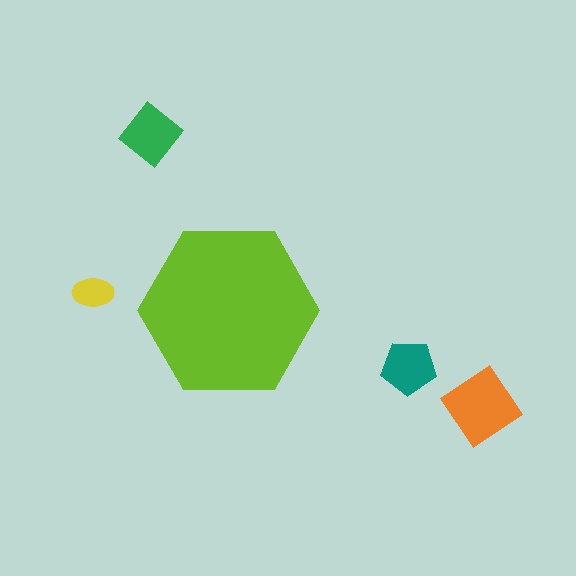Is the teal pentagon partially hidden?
No, the teal pentagon is fully visible.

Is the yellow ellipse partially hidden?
No, the yellow ellipse is fully visible.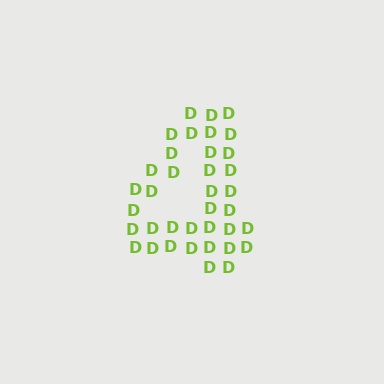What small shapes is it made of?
It is made of small letter D's.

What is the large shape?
The large shape is the digit 4.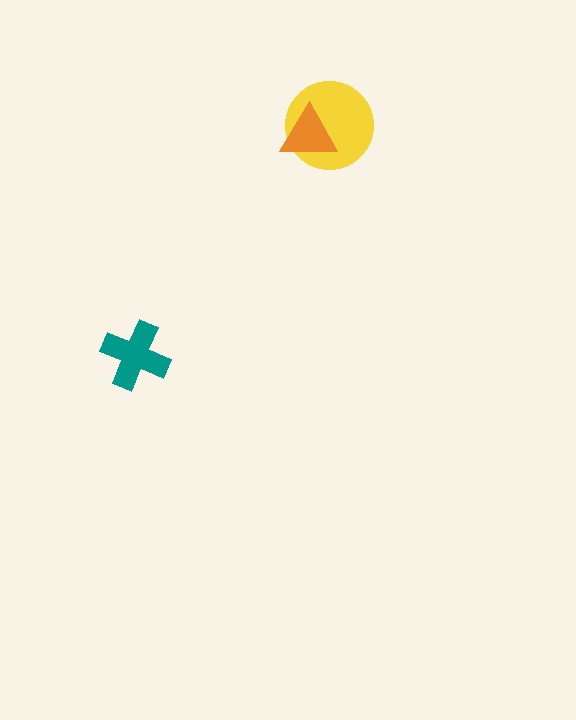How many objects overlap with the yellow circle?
1 object overlaps with the yellow circle.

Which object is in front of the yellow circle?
The orange triangle is in front of the yellow circle.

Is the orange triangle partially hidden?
No, no other shape covers it.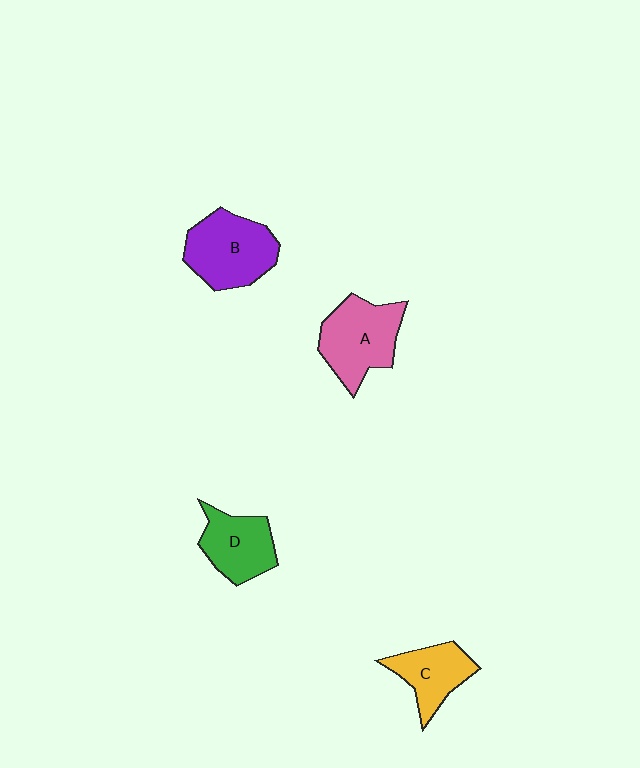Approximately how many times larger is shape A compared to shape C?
Approximately 1.4 times.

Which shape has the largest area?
Shape B (purple).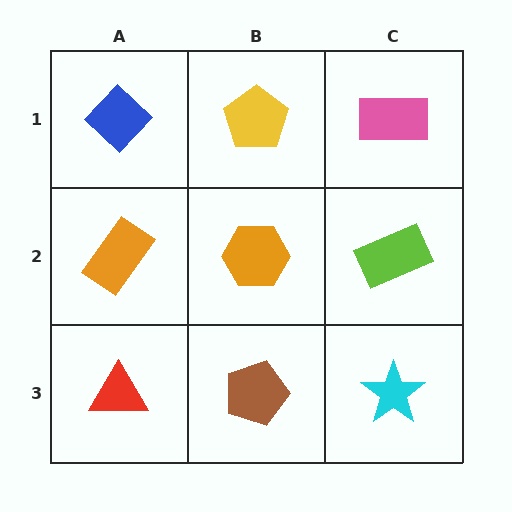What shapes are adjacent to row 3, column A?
An orange rectangle (row 2, column A), a brown pentagon (row 3, column B).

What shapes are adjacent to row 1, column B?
An orange hexagon (row 2, column B), a blue diamond (row 1, column A), a pink rectangle (row 1, column C).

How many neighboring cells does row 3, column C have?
2.